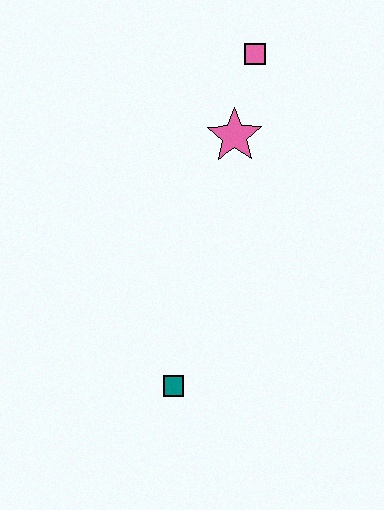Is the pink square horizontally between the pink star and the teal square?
No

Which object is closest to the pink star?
The pink square is closest to the pink star.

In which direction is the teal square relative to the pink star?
The teal square is below the pink star.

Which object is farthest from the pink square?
The teal square is farthest from the pink square.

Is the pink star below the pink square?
Yes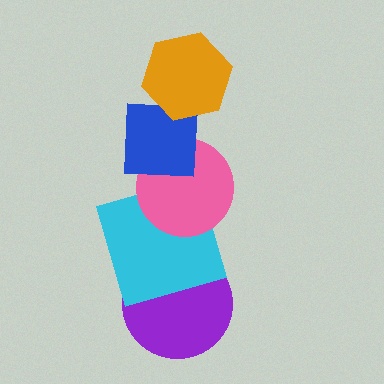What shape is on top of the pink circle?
The blue square is on top of the pink circle.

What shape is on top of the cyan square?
The pink circle is on top of the cyan square.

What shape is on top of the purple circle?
The cyan square is on top of the purple circle.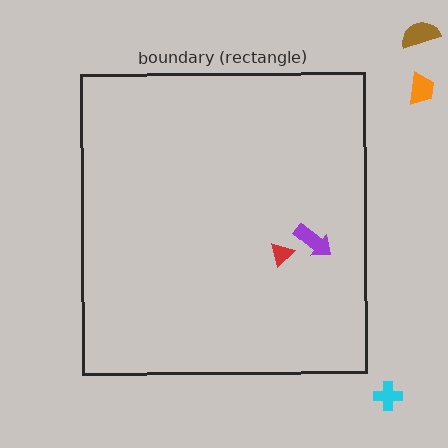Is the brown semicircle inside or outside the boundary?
Outside.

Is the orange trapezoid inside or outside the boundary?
Outside.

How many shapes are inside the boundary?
2 inside, 3 outside.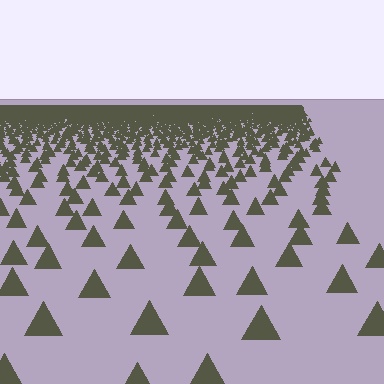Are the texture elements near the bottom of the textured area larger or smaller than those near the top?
Larger. Near the bottom, elements are closer to the viewer and appear at a bigger on-screen size.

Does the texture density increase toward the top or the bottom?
Density increases toward the top.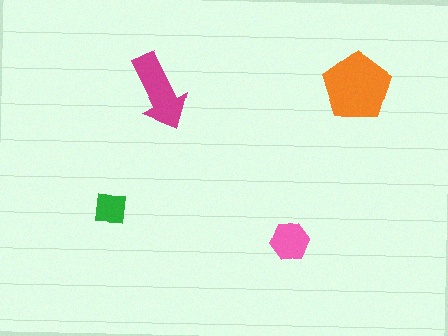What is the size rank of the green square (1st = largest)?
4th.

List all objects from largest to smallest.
The orange pentagon, the magenta arrow, the pink hexagon, the green square.